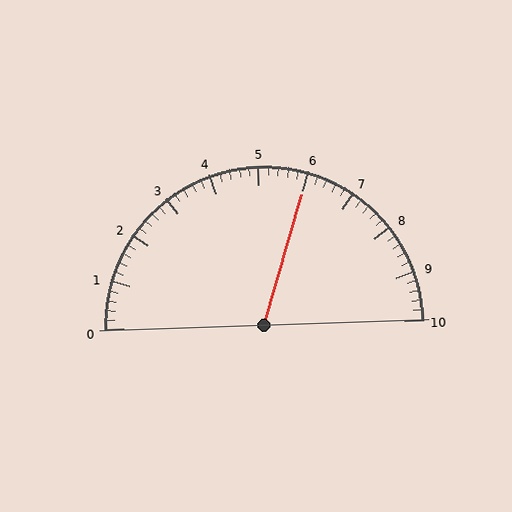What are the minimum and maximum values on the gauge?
The gauge ranges from 0 to 10.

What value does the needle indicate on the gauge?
The needle indicates approximately 6.0.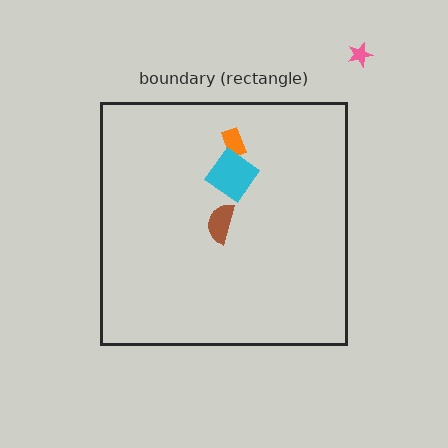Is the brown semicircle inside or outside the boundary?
Inside.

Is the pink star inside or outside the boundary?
Outside.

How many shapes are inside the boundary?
3 inside, 1 outside.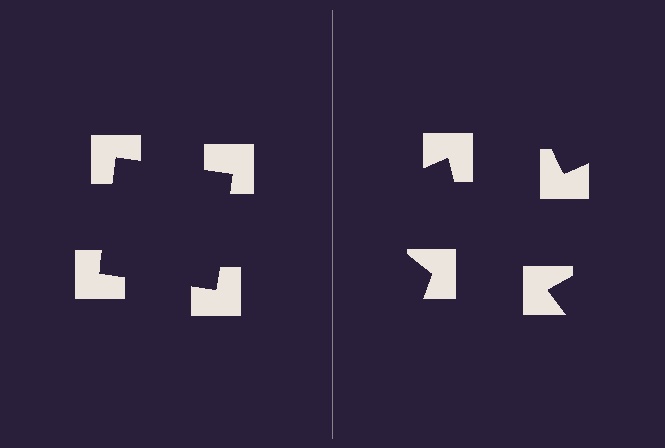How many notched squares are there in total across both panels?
8 — 4 on each side.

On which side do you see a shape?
An illusory square appears on the left side. On the right side the wedge cuts are rotated, so no coherent shape forms.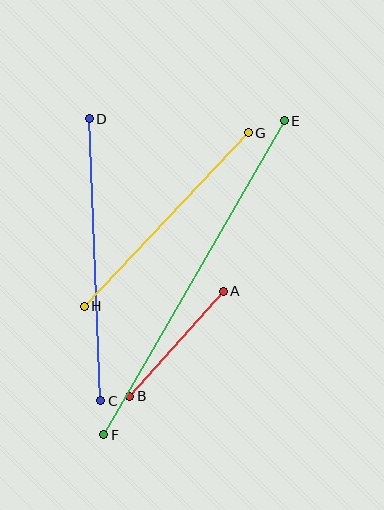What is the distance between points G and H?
The distance is approximately 239 pixels.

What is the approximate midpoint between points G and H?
The midpoint is at approximately (166, 219) pixels.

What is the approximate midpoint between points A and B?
The midpoint is at approximately (176, 344) pixels.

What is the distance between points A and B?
The distance is approximately 140 pixels.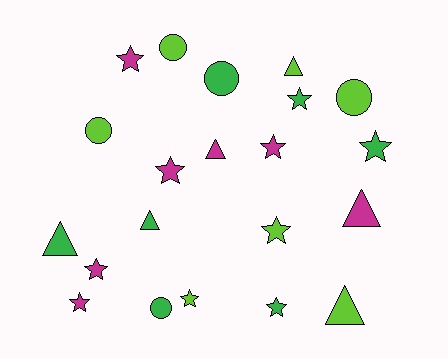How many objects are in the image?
There are 21 objects.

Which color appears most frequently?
Lime, with 7 objects.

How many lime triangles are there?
There are 2 lime triangles.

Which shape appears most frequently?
Star, with 10 objects.